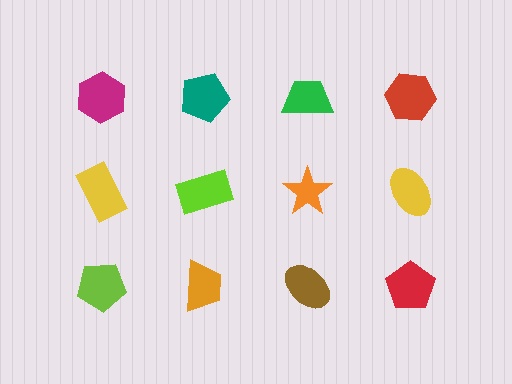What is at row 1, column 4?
A red hexagon.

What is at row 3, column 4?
A red pentagon.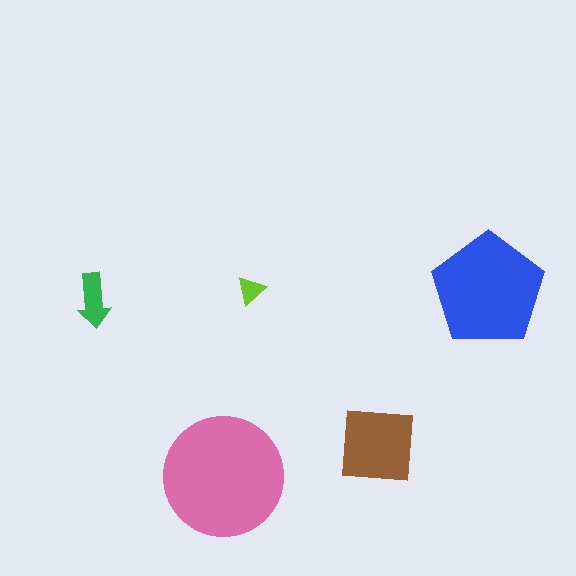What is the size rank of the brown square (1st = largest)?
3rd.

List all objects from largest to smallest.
The pink circle, the blue pentagon, the brown square, the green arrow, the lime triangle.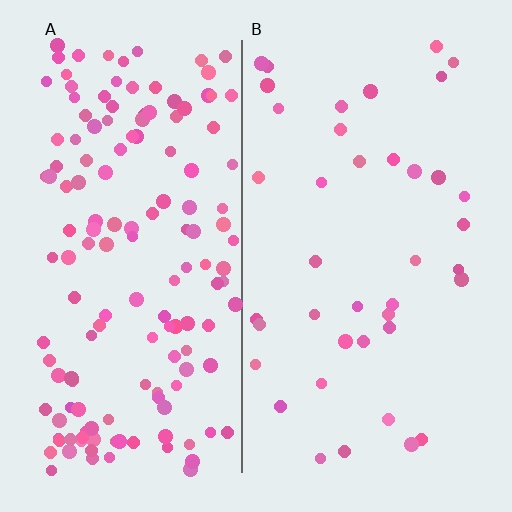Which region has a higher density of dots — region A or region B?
A (the left).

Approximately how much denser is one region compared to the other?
Approximately 3.7× — region A over region B.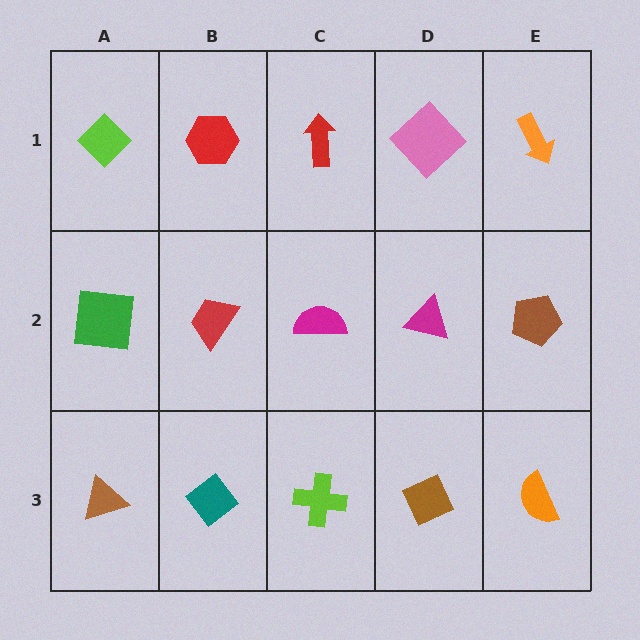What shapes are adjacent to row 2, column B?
A red hexagon (row 1, column B), a teal diamond (row 3, column B), a green square (row 2, column A), a magenta semicircle (row 2, column C).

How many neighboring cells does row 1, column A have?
2.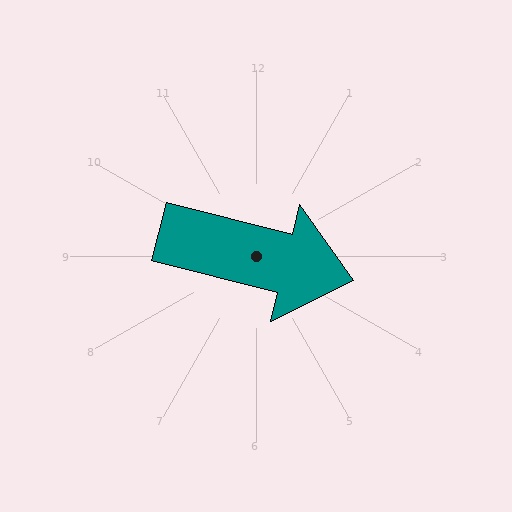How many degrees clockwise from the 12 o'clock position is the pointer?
Approximately 104 degrees.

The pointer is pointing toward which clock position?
Roughly 3 o'clock.